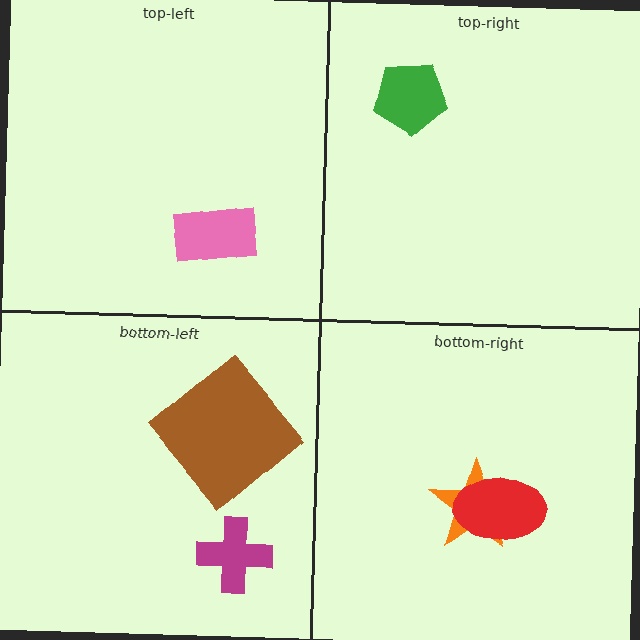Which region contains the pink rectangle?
The top-left region.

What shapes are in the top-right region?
The green pentagon.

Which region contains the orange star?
The bottom-right region.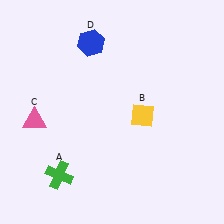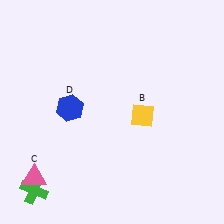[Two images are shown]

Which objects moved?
The objects that moved are: the green cross (A), the pink triangle (C), the blue hexagon (D).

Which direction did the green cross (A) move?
The green cross (A) moved left.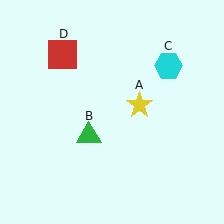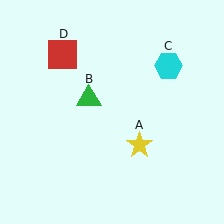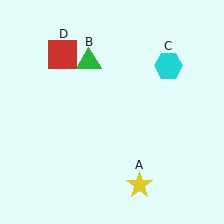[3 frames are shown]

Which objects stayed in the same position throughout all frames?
Cyan hexagon (object C) and red square (object D) remained stationary.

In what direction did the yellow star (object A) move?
The yellow star (object A) moved down.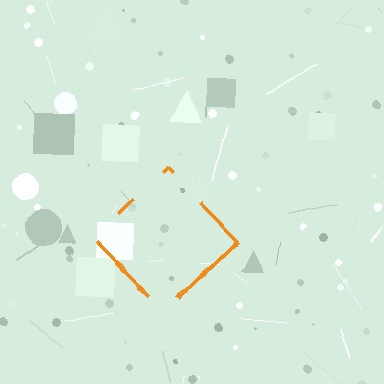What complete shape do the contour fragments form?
The contour fragments form a diamond.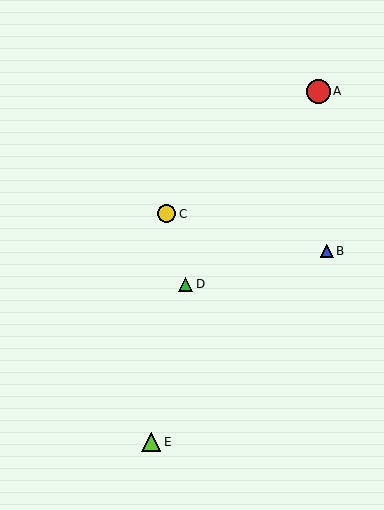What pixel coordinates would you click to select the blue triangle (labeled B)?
Click at (327, 251) to select the blue triangle B.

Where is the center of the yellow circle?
The center of the yellow circle is at (167, 214).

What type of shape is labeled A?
Shape A is a red circle.